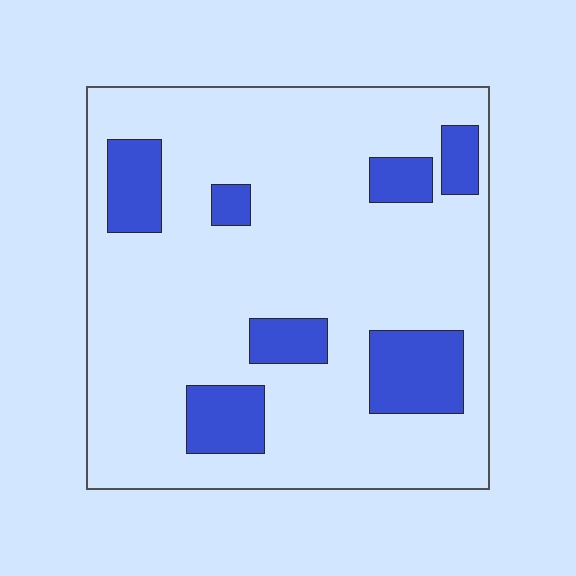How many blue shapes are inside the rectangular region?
7.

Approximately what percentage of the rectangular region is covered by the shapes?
Approximately 20%.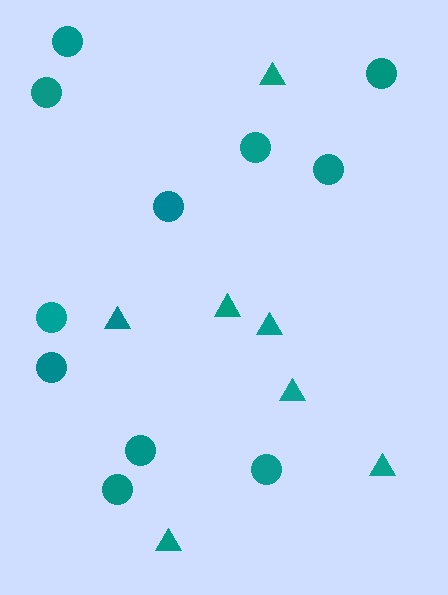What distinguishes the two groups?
There are 2 groups: one group of triangles (7) and one group of circles (11).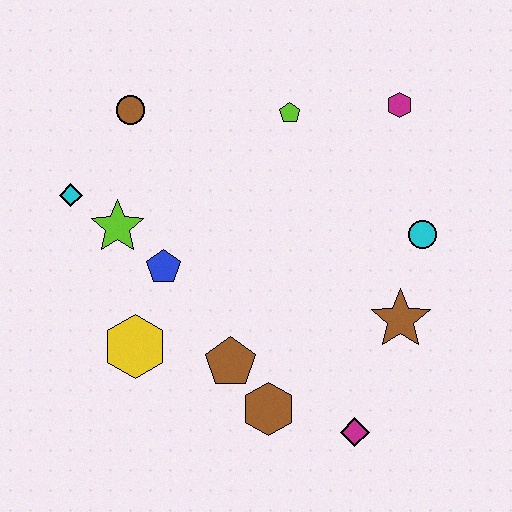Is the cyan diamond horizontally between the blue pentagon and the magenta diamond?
No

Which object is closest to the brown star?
The cyan circle is closest to the brown star.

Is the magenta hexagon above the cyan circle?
Yes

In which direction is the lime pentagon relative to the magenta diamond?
The lime pentagon is above the magenta diamond.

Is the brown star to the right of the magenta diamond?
Yes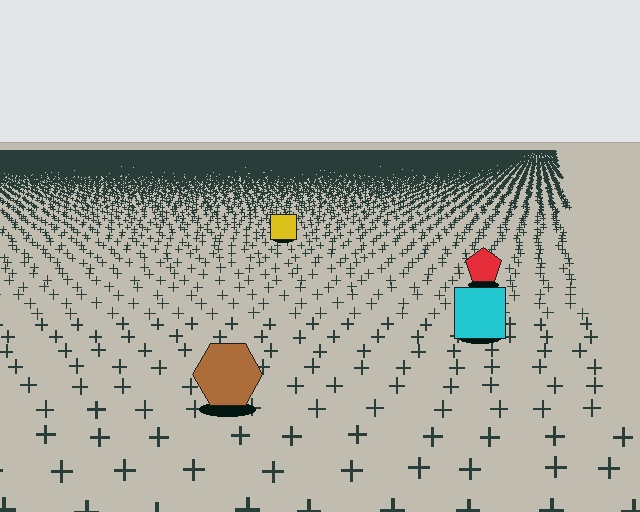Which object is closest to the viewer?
The brown hexagon is closest. The texture marks near it are larger and more spread out.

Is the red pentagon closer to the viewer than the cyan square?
No. The cyan square is closer — you can tell from the texture gradient: the ground texture is coarser near it.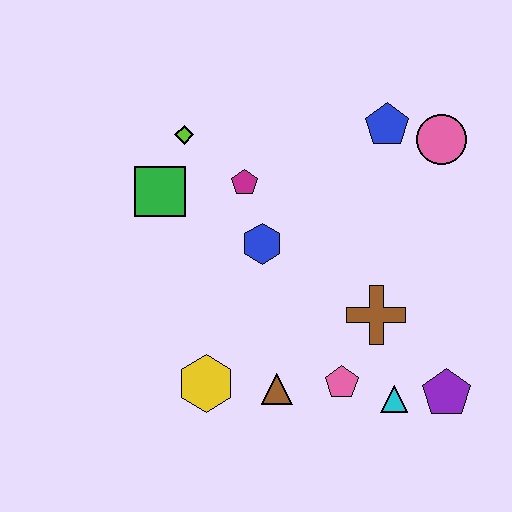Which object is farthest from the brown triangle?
The pink circle is farthest from the brown triangle.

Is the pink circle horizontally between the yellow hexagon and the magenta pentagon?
No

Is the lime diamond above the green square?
Yes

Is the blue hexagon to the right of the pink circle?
No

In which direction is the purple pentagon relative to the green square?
The purple pentagon is to the right of the green square.